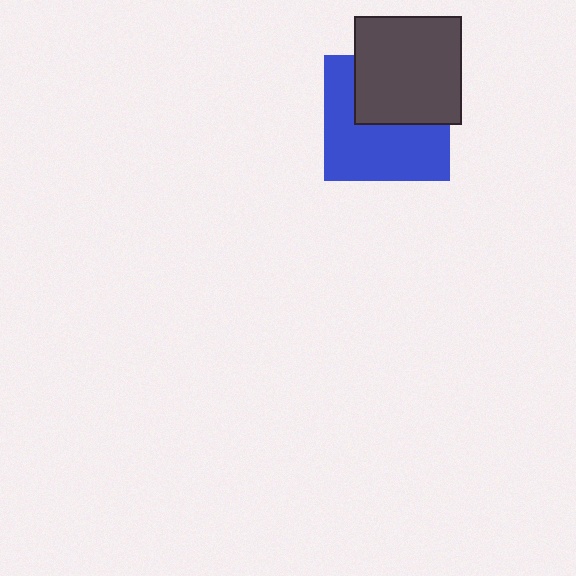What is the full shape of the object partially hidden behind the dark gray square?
The partially hidden object is a blue square.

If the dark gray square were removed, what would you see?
You would see the complete blue square.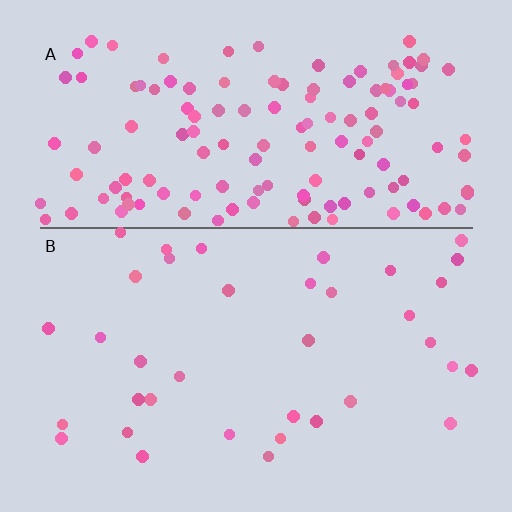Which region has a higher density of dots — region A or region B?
A (the top).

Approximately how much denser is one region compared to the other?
Approximately 3.9× — region A over region B.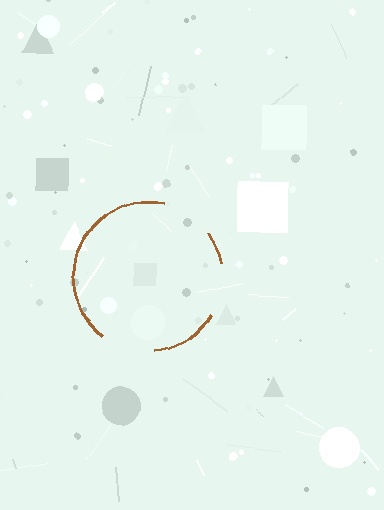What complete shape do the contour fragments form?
The contour fragments form a circle.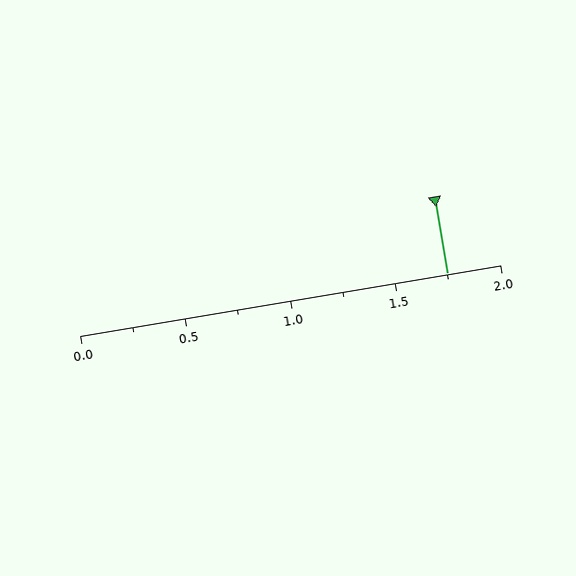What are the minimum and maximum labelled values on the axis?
The axis runs from 0.0 to 2.0.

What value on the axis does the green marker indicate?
The marker indicates approximately 1.75.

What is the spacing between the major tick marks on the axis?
The major ticks are spaced 0.5 apart.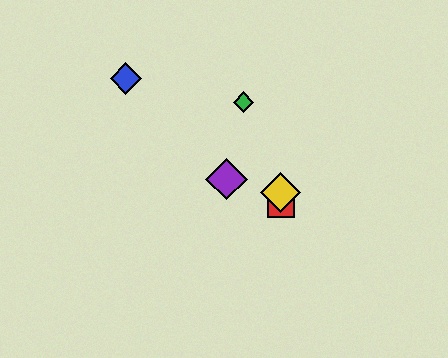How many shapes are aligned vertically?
2 shapes (the red square, the yellow diamond) are aligned vertically.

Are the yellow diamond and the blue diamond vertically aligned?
No, the yellow diamond is at x≈281 and the blue diamond is at x≈126.